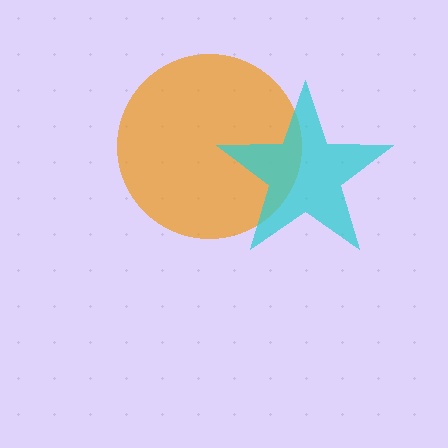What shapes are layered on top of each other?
The layered shapes are: an orange circle, a cyan star.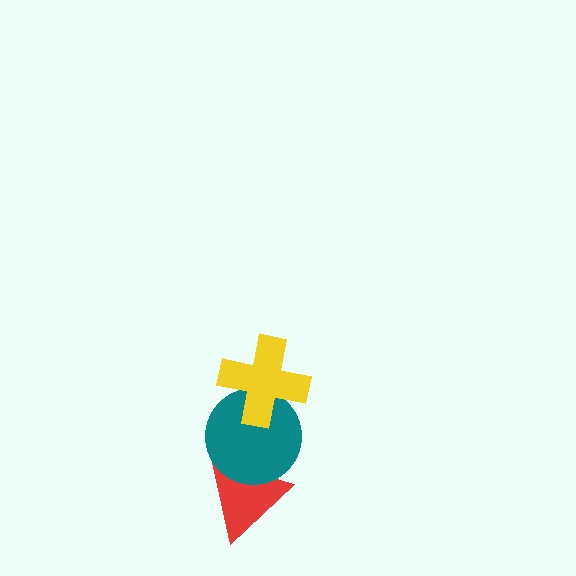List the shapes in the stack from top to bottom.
From top to bottom: the yellow cross, the teal circle, the red triangle.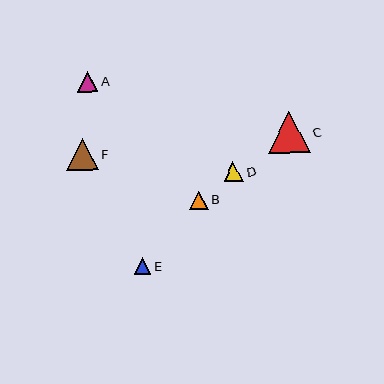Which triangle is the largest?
Triangle C is the largest with a size of approximately 42 pixels.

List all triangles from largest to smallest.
From largest to smallest: C, F, A, D, B, E.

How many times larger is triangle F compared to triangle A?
Triangle F is approximately 1.6 times the size of triangle A.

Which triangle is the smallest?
Triangle E is the smallest with a size of approximately 17 pixels.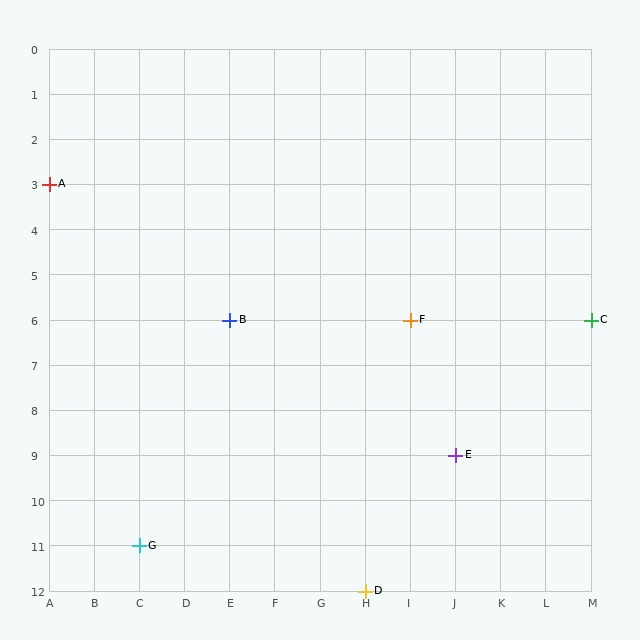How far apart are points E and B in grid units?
Points E and B are 5 columns and 3 rows apart (about 5.8 grid units diagonally).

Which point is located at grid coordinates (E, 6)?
Point B is at (E, 6).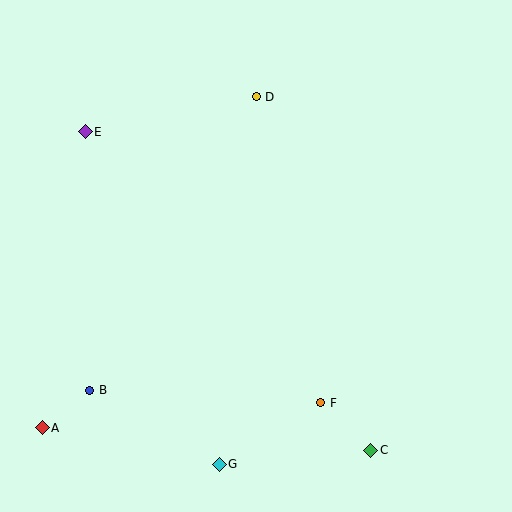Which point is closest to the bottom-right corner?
Point C is closest to the bottom-right corner.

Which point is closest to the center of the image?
Point D at (256, 97) is closest to the center.